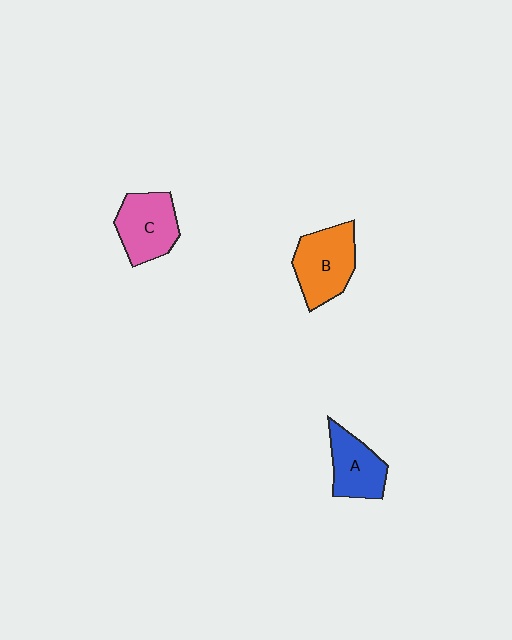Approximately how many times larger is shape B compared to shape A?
Approximately 1.3 times.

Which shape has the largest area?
Shape B (orange).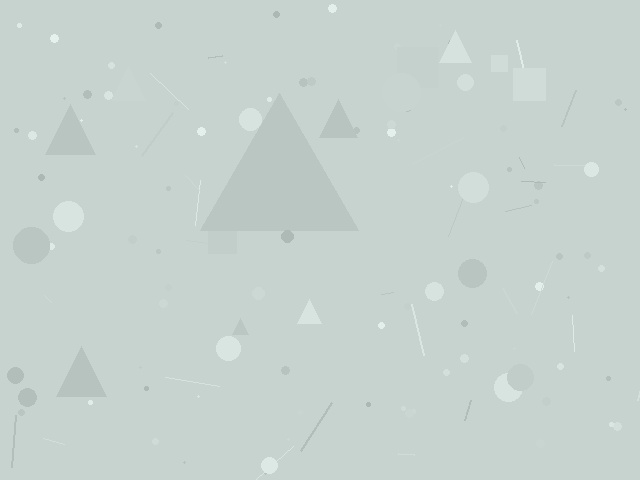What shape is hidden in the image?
A triangle is hidden in the image.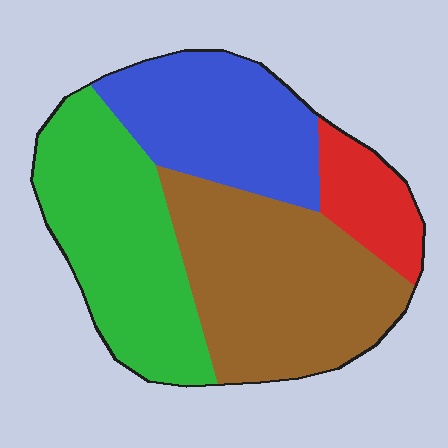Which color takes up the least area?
Red, at roughly 10%.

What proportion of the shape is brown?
Brown takes up about one third (1/3) of the shape.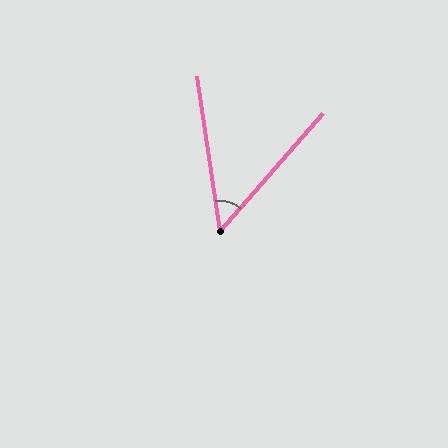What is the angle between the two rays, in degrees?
Approximately 50 degrees.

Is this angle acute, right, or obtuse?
It is acute.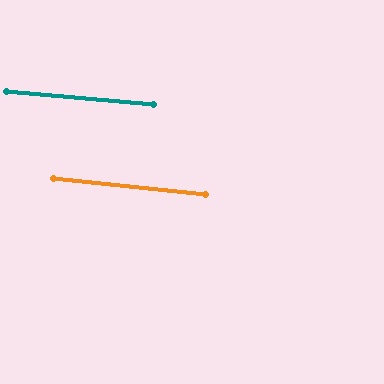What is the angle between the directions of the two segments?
Approximately 1 degree.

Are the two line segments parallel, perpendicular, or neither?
Parallel — their directions differ by only 1.2°.